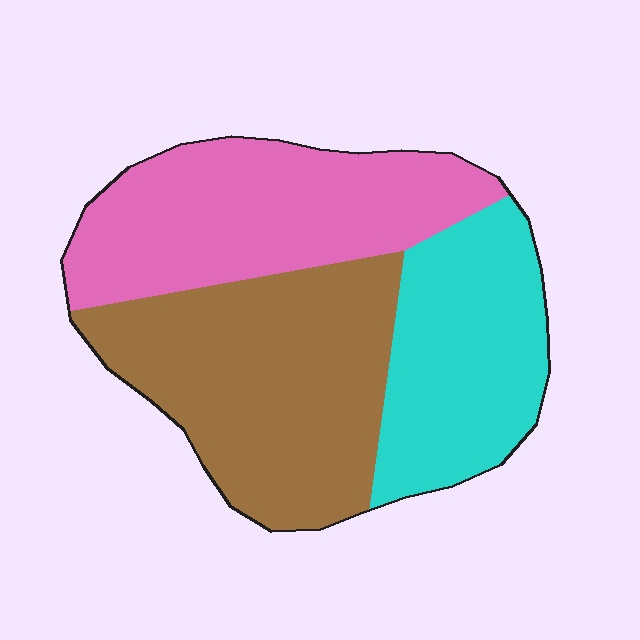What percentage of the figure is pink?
Pink covers 34% of the figure.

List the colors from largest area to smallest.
From largest to smallest: brown, pink, cyan.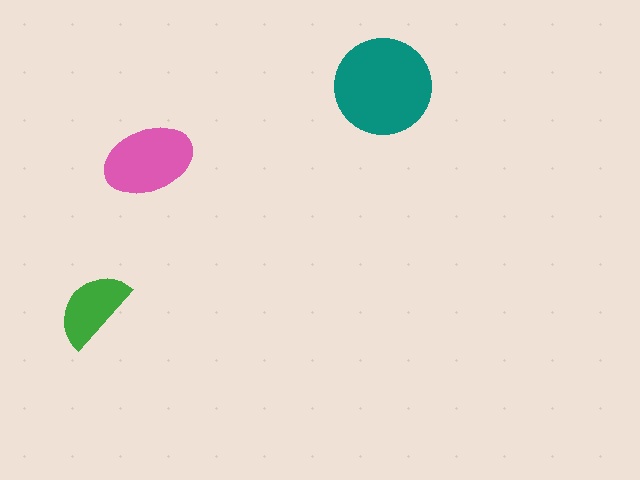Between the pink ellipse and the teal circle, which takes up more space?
The teal circle.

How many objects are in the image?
There are 3 objects in the image.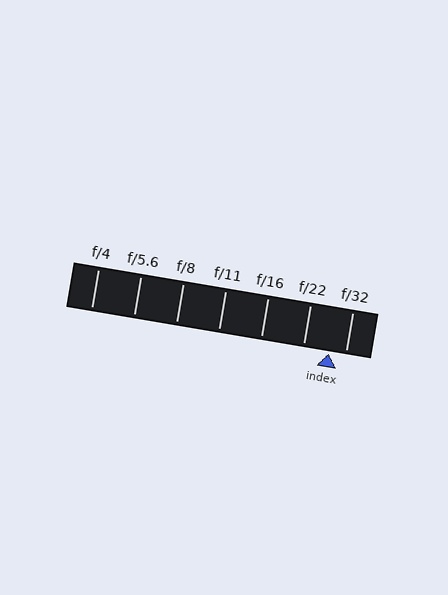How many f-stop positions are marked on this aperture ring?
There are 7 f-stop positions marked.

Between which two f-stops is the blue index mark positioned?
The index mark is between f/22 and f/32.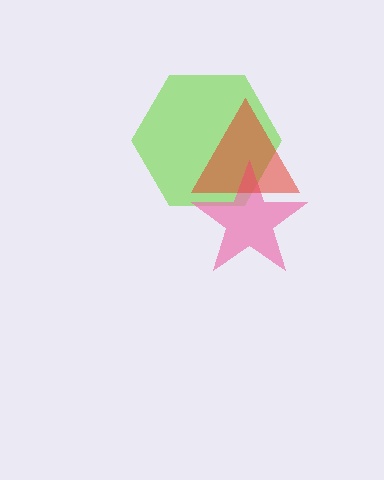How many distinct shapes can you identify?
There are 3 distinct shapes: a lime hexagon, a pink star, a red triangle.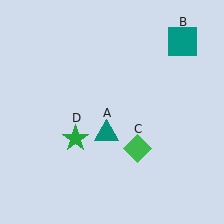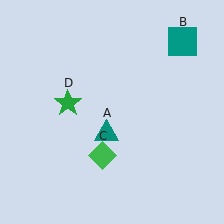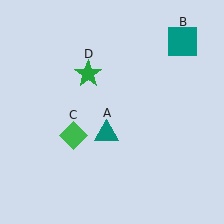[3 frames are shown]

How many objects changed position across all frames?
2 objects changed position: green diamond (object C), green star (object D).